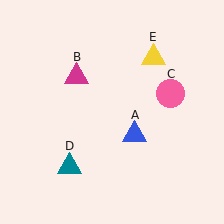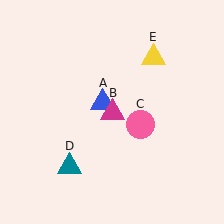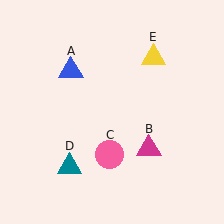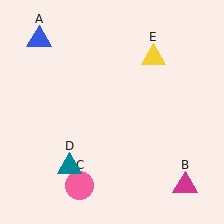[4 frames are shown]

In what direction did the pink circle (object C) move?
The pink circle (object C) moved down and to the left.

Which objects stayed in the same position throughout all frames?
Teal triangle (object D) and yellow triangle (object E) remained stationary.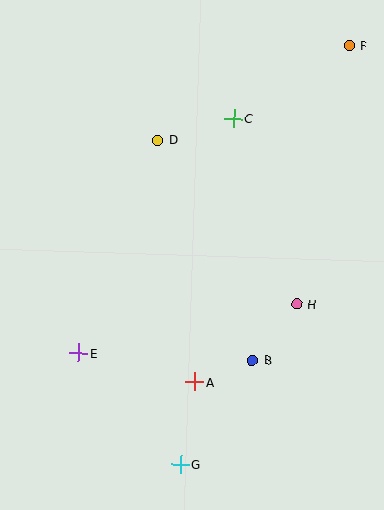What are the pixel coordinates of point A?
Point A is at (194, 382).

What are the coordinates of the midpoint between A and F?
The midpoint between A and F is at (272, 214).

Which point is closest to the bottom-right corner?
Point B is closest to the bottom-right corner.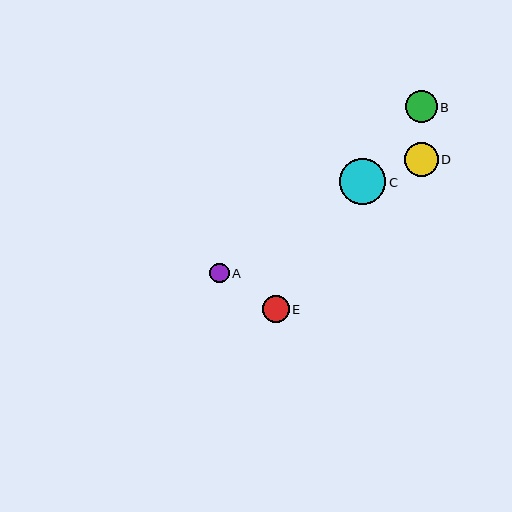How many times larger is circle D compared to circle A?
Circle D is approximately 1.7 times the size of circle A.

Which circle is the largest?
Circle C is the largest with a size of approximately 46 pixels.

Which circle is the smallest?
Circle A is the smallest with a size of approximately 19 pixels.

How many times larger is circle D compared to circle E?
Circle D is approximately 1.3 times the size of circle E.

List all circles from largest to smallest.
From largest to smallest: C, D, B, E, A.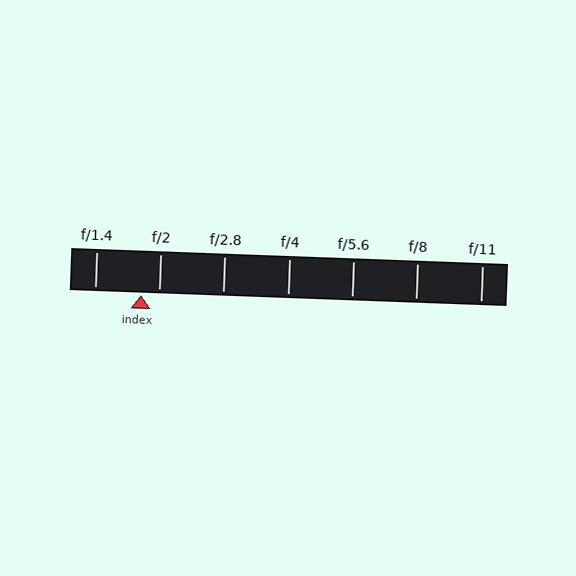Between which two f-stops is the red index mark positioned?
The index mark is between f/1.4 and f/2.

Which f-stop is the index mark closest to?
The index mark is closest to f/2.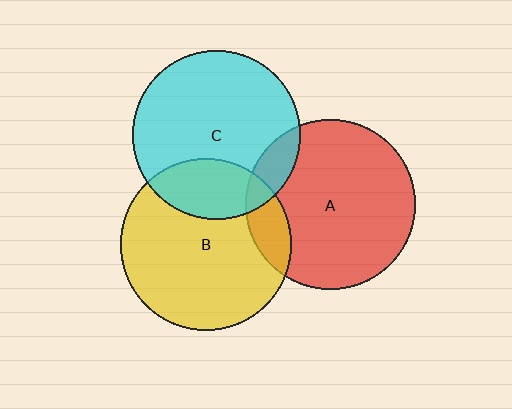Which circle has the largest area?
Circle B (yellow).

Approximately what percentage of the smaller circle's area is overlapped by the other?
Approximately 15%.